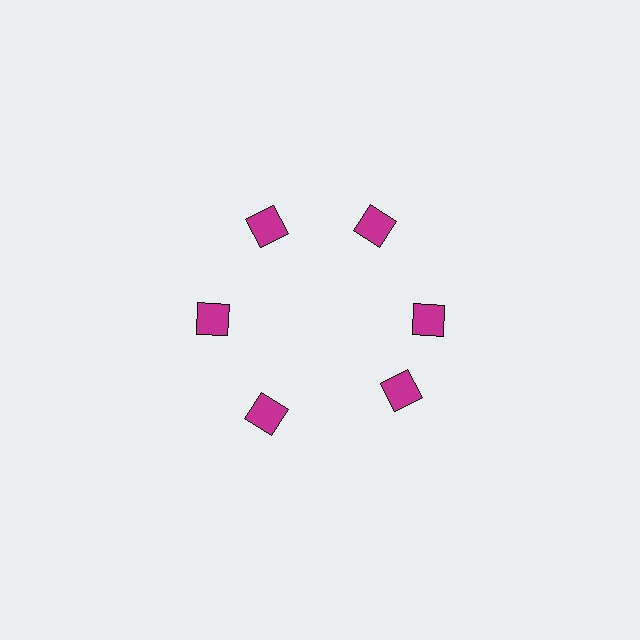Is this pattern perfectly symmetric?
No. The 6 magenta squares are arranged in a ring, but one element near the 5 o'clock position is rotated out of alignment along the ring, breaking the 6-fold rotational symmetry.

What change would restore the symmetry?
The symmetry would be restored by rotating it back into even spacing with its neighbors so that all 6 squares sit at equal angles and equal distance from the center.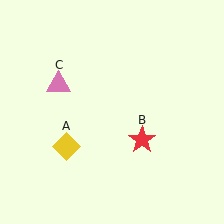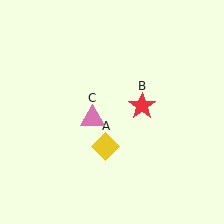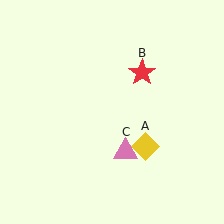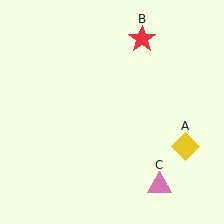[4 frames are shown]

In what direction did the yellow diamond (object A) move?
The yellow diamond (object A) moved right.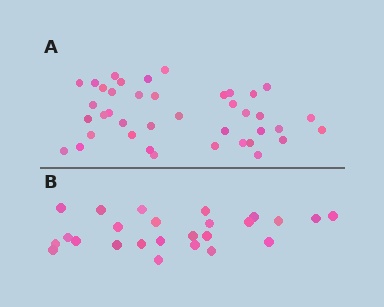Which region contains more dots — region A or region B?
Region A (the top region) has more dots.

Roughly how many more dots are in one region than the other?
Region A has approximately 15 more dots than region B.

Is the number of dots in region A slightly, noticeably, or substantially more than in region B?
Region A has substantially more. The ratio is roughly 1.6 to 1.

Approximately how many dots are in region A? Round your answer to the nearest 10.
About 40 dots.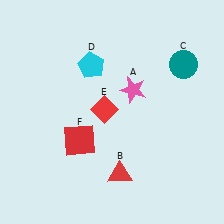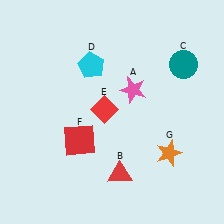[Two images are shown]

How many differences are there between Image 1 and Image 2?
There is 1 difference between the two images.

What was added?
An orange star (G) was added in Image 2.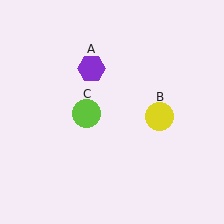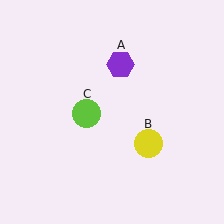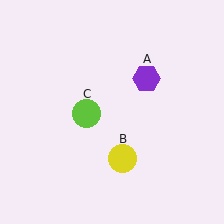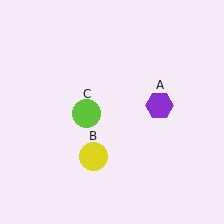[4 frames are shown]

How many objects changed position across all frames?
2 objects changed position: purple hexagon (object A), yellow circle (object B).